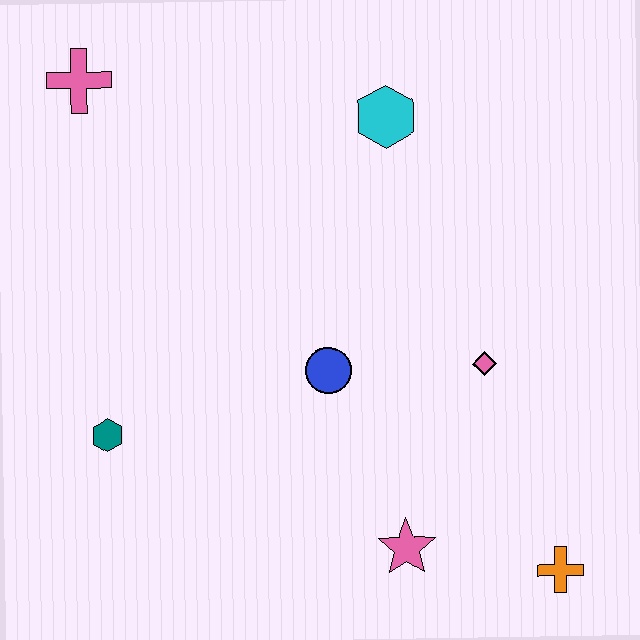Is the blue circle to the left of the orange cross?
Yes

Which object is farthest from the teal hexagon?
The orange cross is farthest from the teal hexagon.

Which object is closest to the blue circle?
The pink diamond is closest to the blue circle.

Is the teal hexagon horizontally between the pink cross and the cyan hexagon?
Yes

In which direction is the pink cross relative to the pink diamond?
The pink cross is to the left of the pink diamond.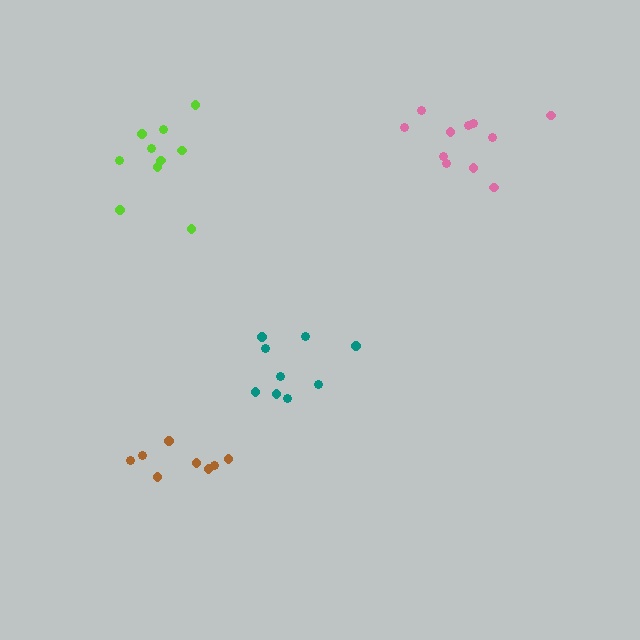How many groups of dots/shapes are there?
There are 4 groups.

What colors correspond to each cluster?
The clusters are colored: brown, teal, pink, lime.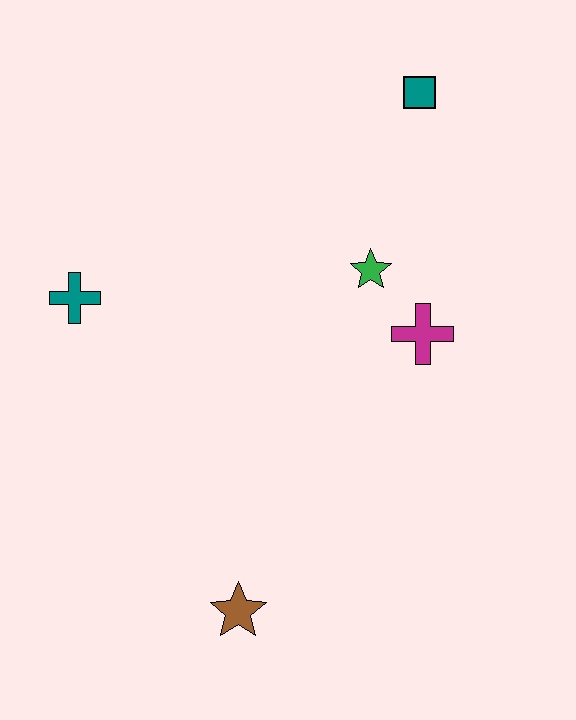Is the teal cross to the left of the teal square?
Yes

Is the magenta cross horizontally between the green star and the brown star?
No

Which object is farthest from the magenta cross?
The teal cross is farthest from the magenta cross.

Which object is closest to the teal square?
The green star is closest to the teal square.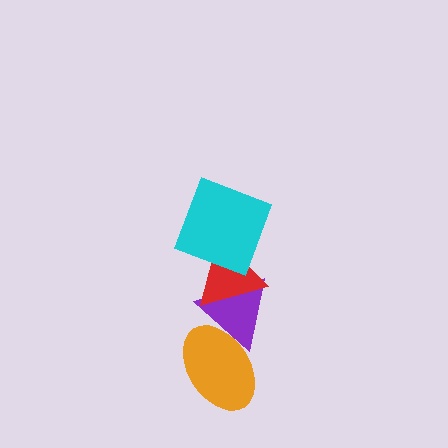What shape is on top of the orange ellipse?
The purple triangle is on top of the orange ellipse.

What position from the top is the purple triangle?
The purple triangle is 3rd from the top.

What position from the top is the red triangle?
The red triangle is 2nd from the top.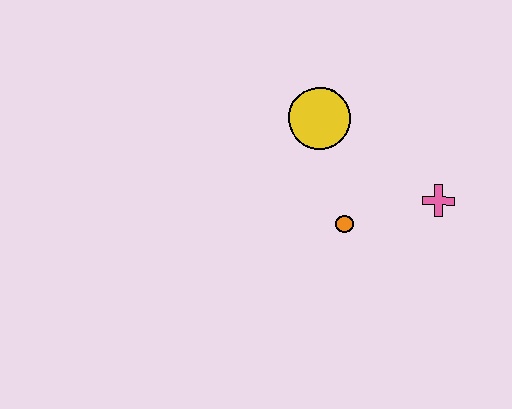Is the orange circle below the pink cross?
Yes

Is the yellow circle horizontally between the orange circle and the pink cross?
No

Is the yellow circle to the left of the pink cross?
Yes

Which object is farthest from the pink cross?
The yellow circle is farthest from the pink cross.